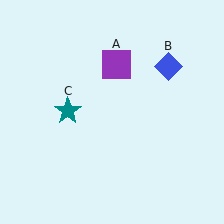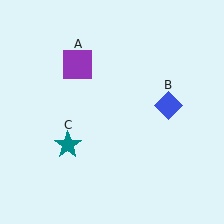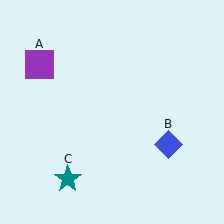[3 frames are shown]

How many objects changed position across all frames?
3 objects changed position: purple square (object A), blue diamond (object B), teal star (object C).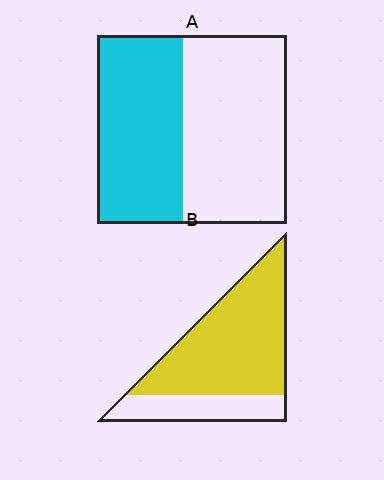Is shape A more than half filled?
No.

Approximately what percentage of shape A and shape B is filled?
A is approximately 45% and B is approximately 75%.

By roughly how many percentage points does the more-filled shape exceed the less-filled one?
By roughly 30 percentage points (B over A).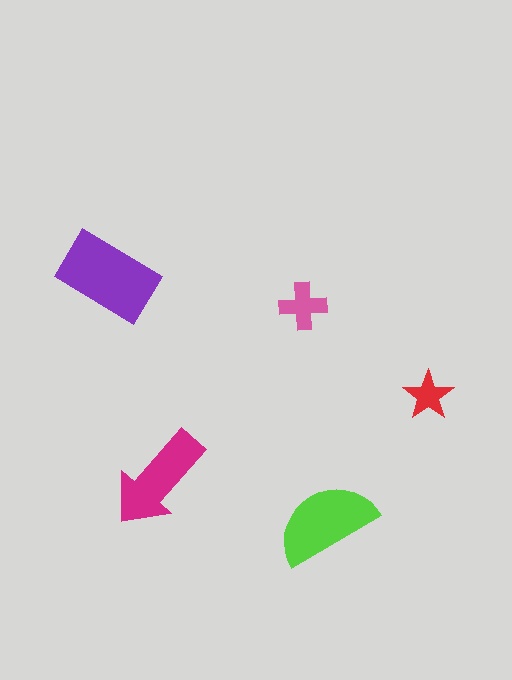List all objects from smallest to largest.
The red star, the pink cross, the magenta arrow, the lime semicircle, the purple rectangle.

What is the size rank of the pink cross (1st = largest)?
4th.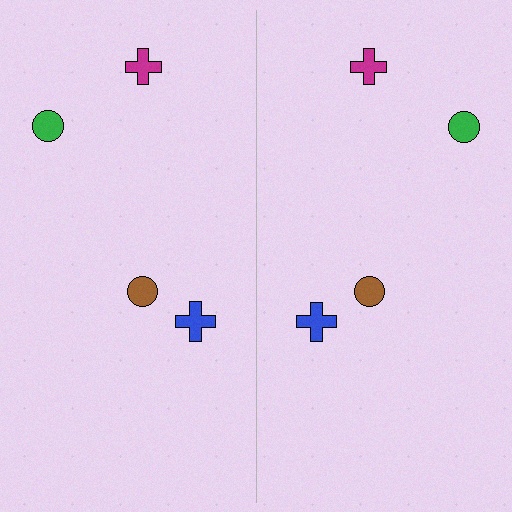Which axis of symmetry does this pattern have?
The pattern has a vertical axis of symmetry running through the center of the image.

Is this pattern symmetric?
Yes, this pattern has bilateral (reflection) symmetry.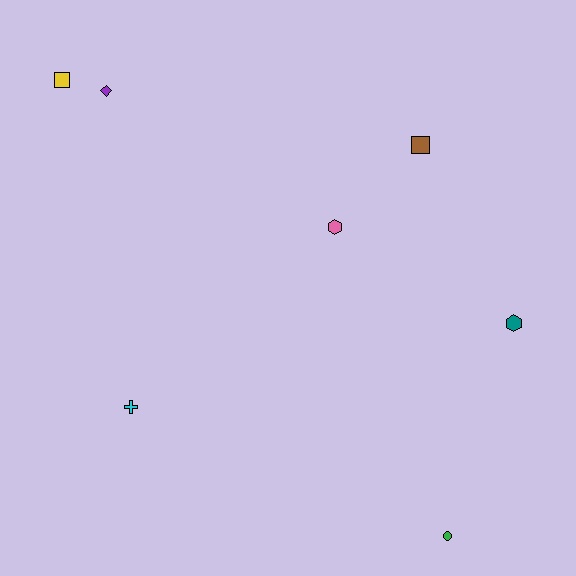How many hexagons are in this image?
There are 2 hexagons.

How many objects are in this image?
There are 7 objects.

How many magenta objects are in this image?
There are no magenta objects.